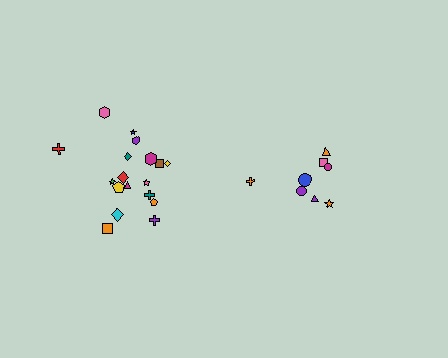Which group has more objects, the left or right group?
The left group.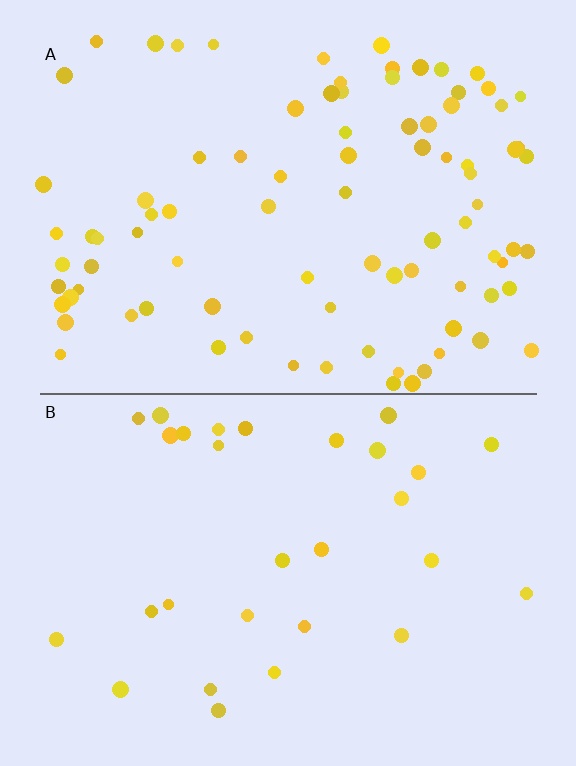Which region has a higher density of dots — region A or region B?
A (the top).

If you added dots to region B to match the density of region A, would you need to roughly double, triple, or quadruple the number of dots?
Approximately triple.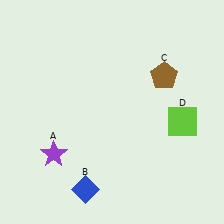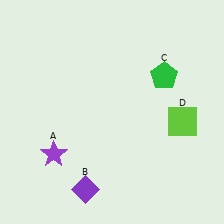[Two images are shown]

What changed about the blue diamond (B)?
In Image 1, B is blue. In Image 2, it changed to purple.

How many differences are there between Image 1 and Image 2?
There are 2 differences between the two images.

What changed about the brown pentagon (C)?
In Image 1, C is brown. In Image 2, it changed to green.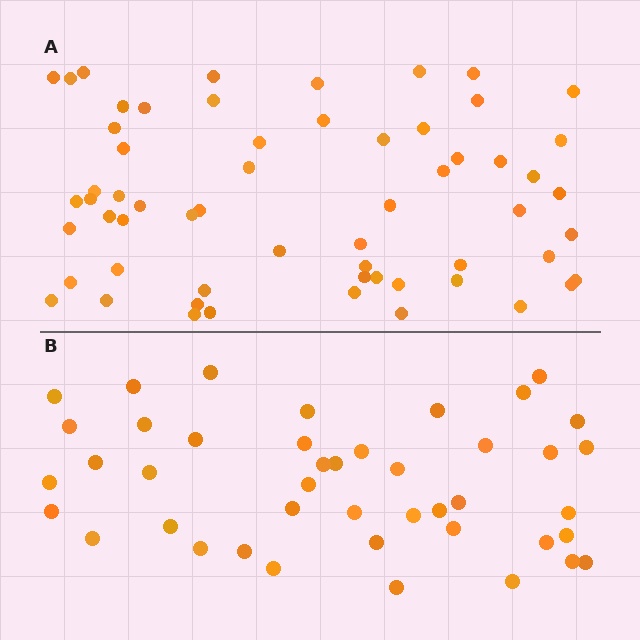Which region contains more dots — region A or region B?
Region A (the top region) has more dots.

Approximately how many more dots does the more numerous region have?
Region A has approximately 15 more dots than region B.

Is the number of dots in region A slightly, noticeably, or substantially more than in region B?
Region A has noticeably more, but not dramatically so. The ratio is roughly 1.4 to 1.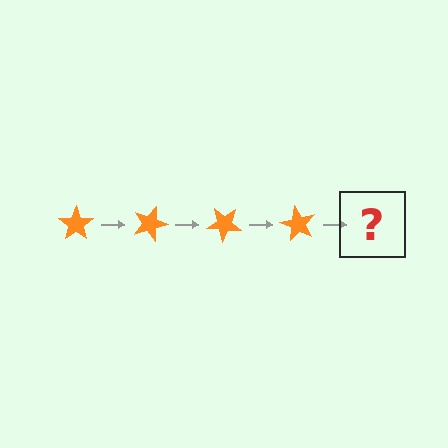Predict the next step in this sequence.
The next step is an orange star rotated 80 degrees.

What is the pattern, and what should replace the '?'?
The pattern is that the star rotates 20 degrees each step. The '?' should be an orange star rotated 80 degrees.